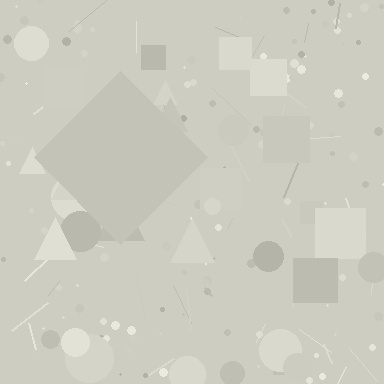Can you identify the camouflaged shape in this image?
The camouflaged shape is a diamond.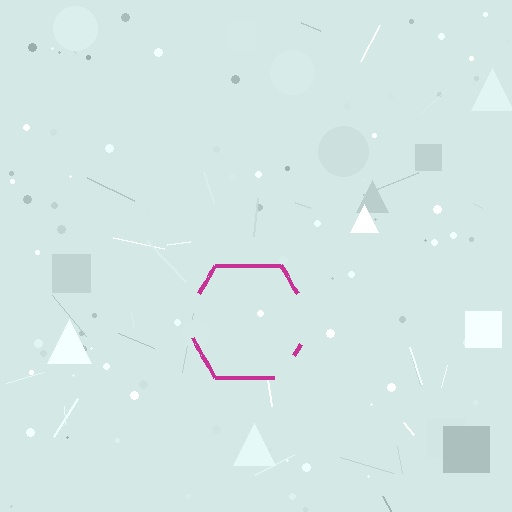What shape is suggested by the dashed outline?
The dashed outline suggests a hexagon.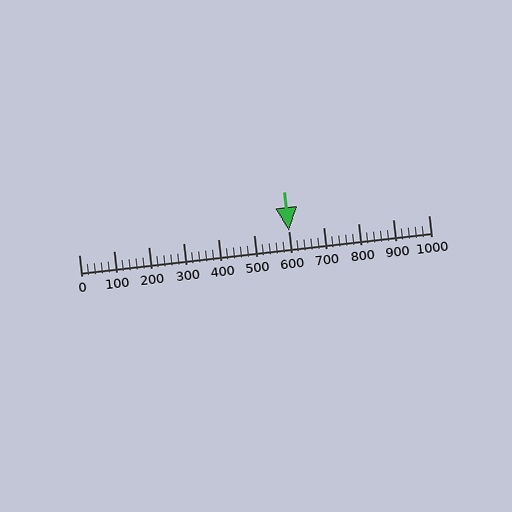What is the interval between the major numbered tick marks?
The major tick marks are spaced 100 units apart.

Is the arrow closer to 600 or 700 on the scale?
The arrow is closer to 600.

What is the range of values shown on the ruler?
The ruler shows values from 0 to 1000.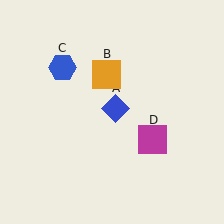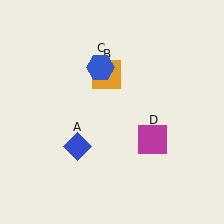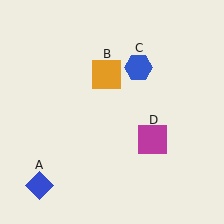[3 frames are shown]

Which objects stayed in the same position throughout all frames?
Orange square (object B) and magenta square (object D) remained stationary.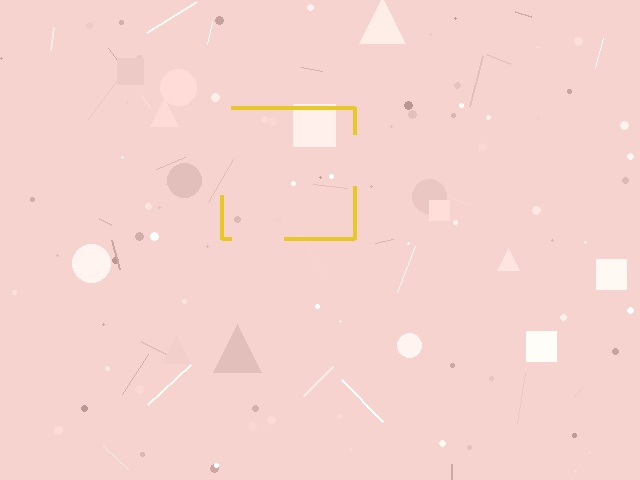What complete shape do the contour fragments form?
The contour fragments form a square.